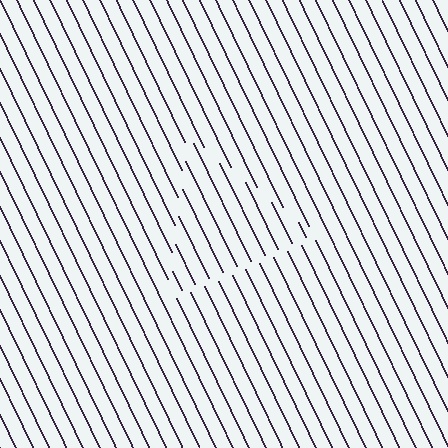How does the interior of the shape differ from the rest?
The interior of the shape contains the same grating, shifted by half a period — the contour is defined by the phase discontinuity where line-ends from the inner and outer gratings abut.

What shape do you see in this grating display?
An illusory triangle. The interior of the shape contains the same grating, shifted by half a period — the contour is defined by the phase discontinuity where line-ends from the inner and outer gratings abut.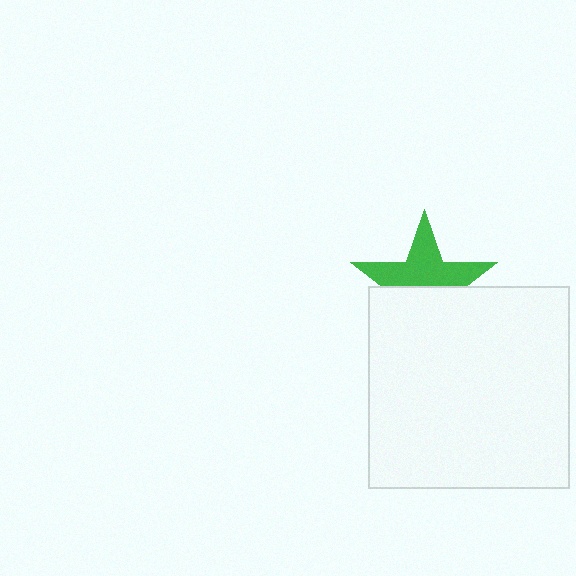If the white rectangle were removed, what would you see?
You would see the complete green star.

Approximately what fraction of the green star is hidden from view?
Roughly 47% of the green star is hidden behind the white rectangle.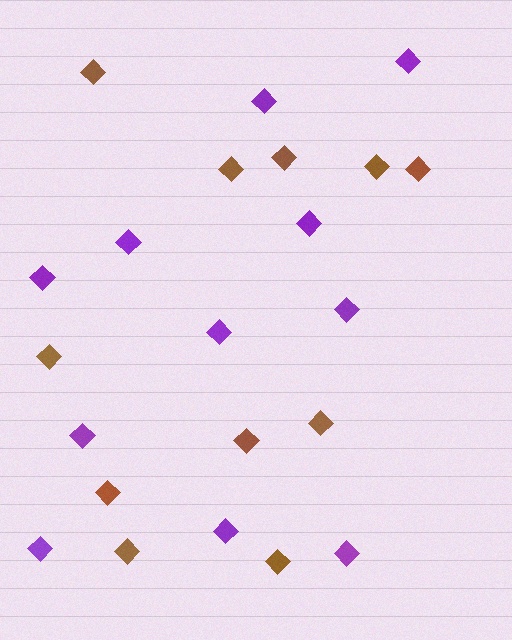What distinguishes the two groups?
There are 2 groups: one group of brown diamonds (11) and one group of purple diamonds (11).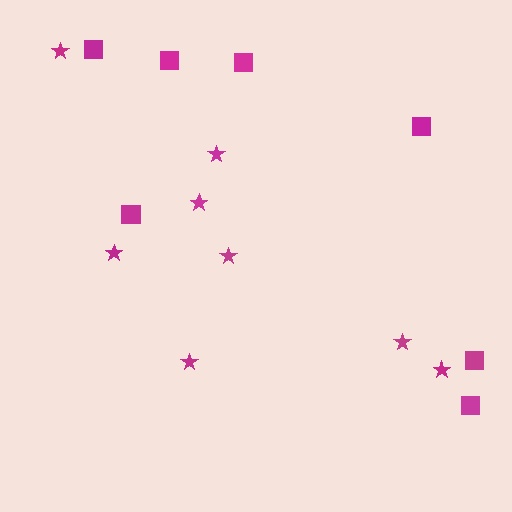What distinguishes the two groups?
There are 2 groups: one group of squares (7) and one group of stars (8).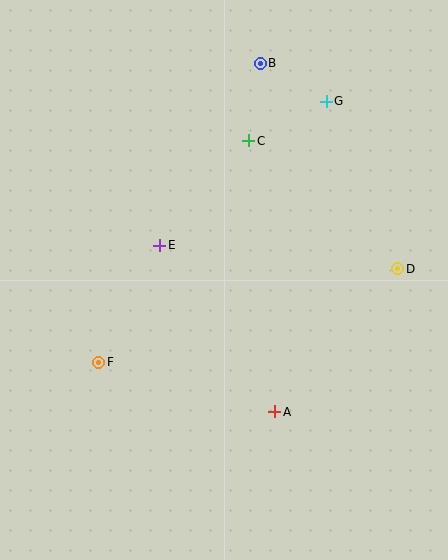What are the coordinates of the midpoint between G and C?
The midpoint between G and C is at (287, 121).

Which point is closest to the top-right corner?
Point G is closest to the top-right corner.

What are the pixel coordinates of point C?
Point C is at (249, 141).